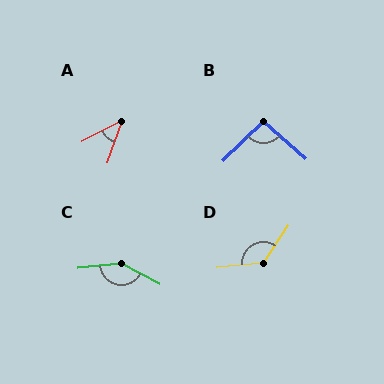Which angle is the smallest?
A, at approximately 44 degrees.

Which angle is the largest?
C, at approximately 146 degrees.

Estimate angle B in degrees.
Approximately 94 degrees.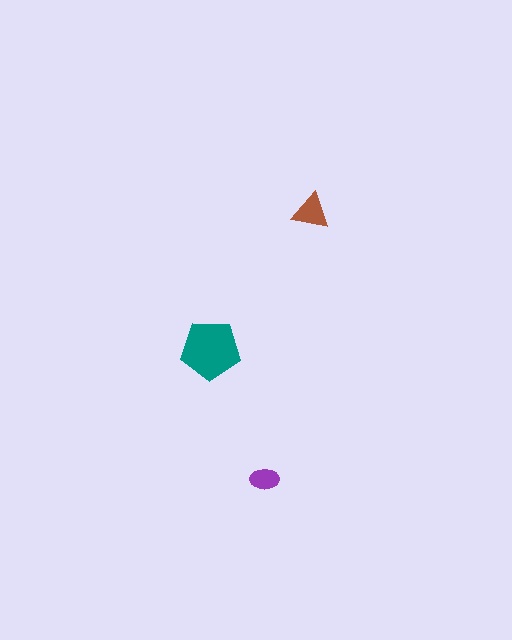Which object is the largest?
The teal pentagon.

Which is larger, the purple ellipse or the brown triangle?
The brown triangle.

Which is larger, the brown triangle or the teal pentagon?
The teal pentagon.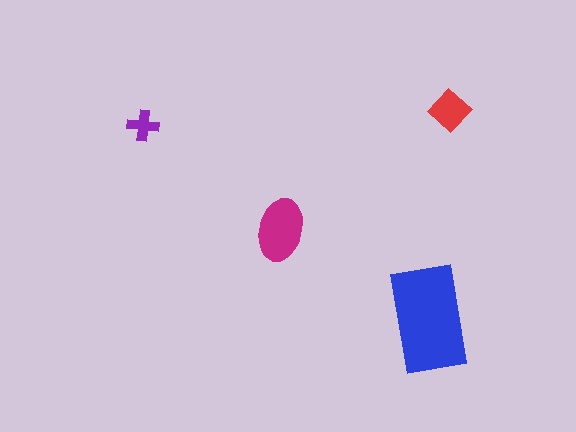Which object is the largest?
The blue rectangle.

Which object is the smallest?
The purple cross.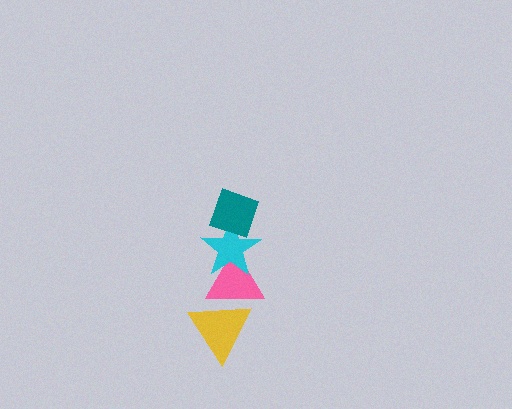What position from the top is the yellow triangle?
The yellow triangle is 4th from the top.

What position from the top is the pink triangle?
The pink triangle is 3rd from the top.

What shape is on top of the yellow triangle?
The pink triangle is on top of the yellow triangle.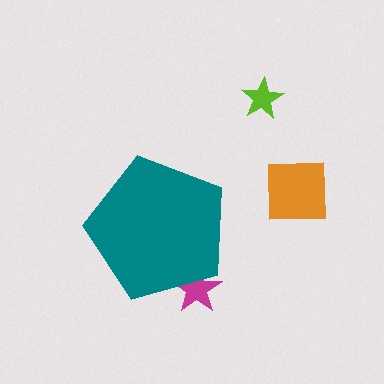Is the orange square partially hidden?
No, the orange square is fully visible.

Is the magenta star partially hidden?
Yes, the magenta star is partially hidden behind the teal pentagon.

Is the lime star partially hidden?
No, the lime star is fully visible.